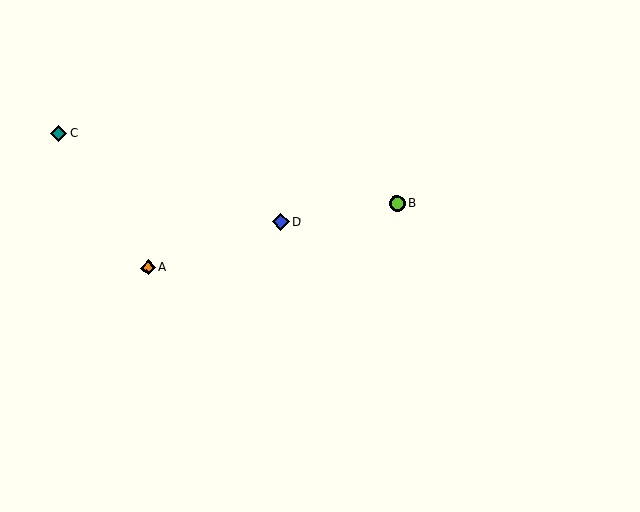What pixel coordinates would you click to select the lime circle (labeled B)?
Click at (397, 203) to select the lime circle B.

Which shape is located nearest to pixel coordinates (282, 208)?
The blue diamond (labeled D) at (281, 222) is nearest to that location.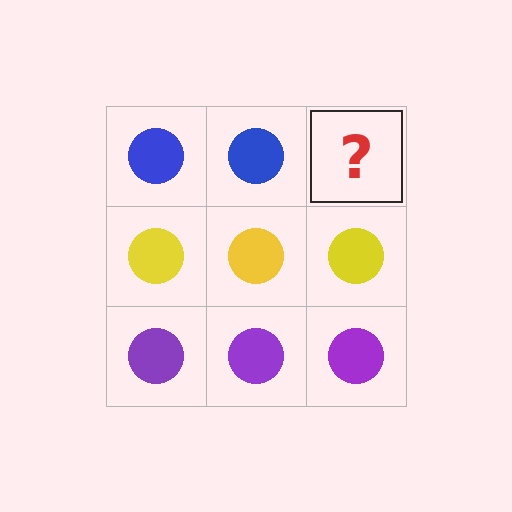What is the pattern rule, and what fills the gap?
The rule is that each row has a consistent color. The gap should be filled with a blue circle.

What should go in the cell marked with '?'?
The missing cell should contain a blue circle.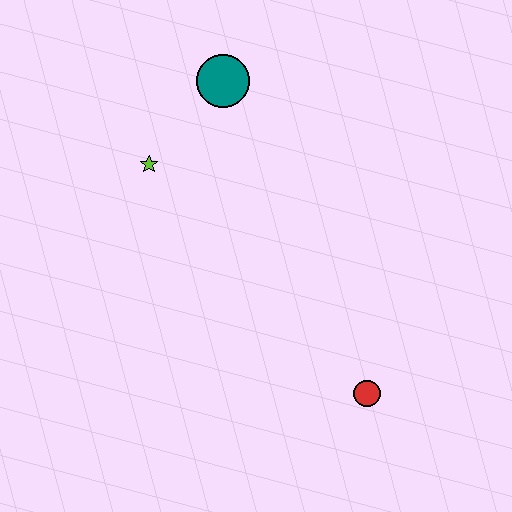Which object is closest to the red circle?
The lime star is closest to the red circle.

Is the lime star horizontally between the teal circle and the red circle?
No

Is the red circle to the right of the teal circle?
Yes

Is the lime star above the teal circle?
No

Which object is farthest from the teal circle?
The red circle is farthest from the teal circle.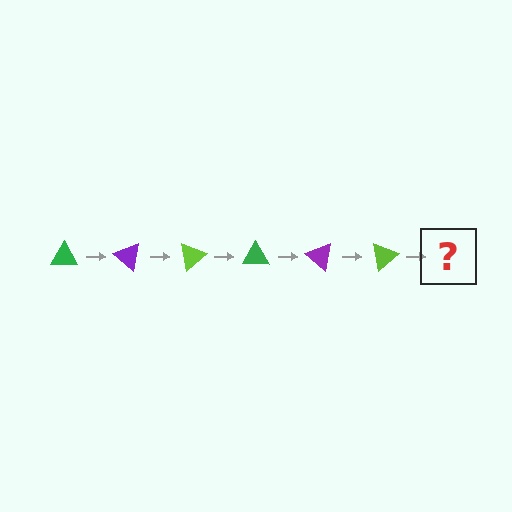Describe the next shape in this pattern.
It should be a green triangle, rotated 240 degrees from the start.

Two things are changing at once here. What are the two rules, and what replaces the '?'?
The two rules are that it rotates 40 degrees each step and the color cycles through green, purple, and lime. The '?' should be a green triangle, rotated 240 degrees from the start.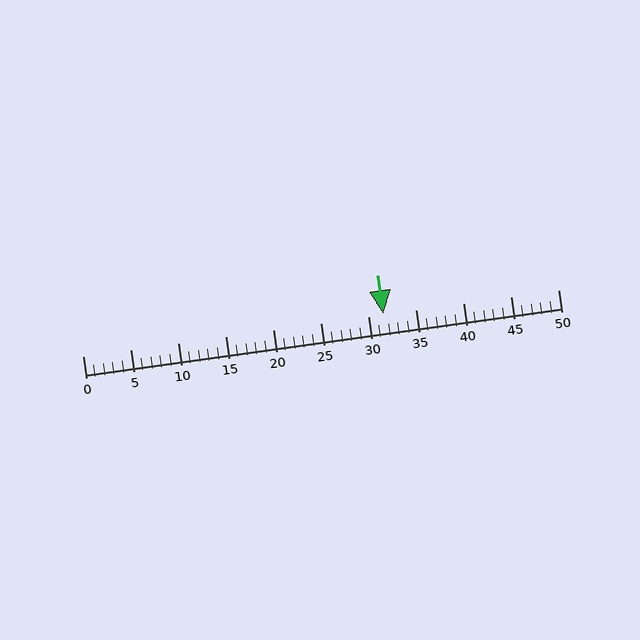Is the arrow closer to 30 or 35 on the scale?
The arrow is closer to 30.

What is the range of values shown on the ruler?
The ruler shows values from 0 to 50.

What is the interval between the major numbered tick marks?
The major tick marks are spaced 5 units apart.